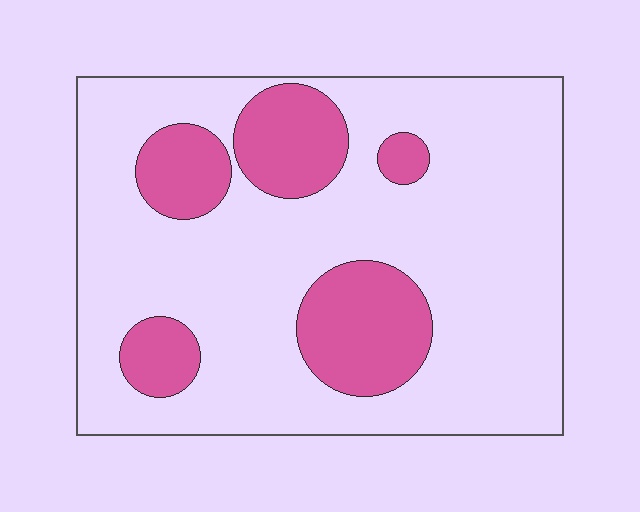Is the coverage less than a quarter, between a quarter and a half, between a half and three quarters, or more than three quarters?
Less than a quarter.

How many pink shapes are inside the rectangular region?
5.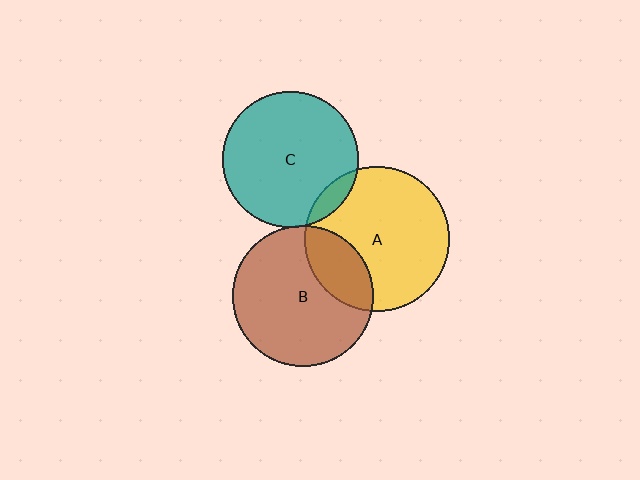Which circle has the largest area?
Circle A (yellow).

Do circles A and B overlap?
Yes.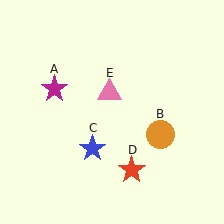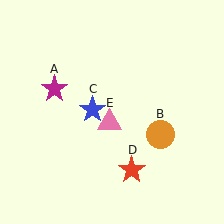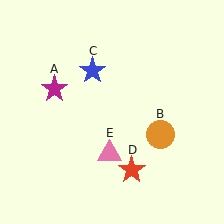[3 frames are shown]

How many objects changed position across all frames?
2 objects changed position: blue star (object C), pink triangle (object E).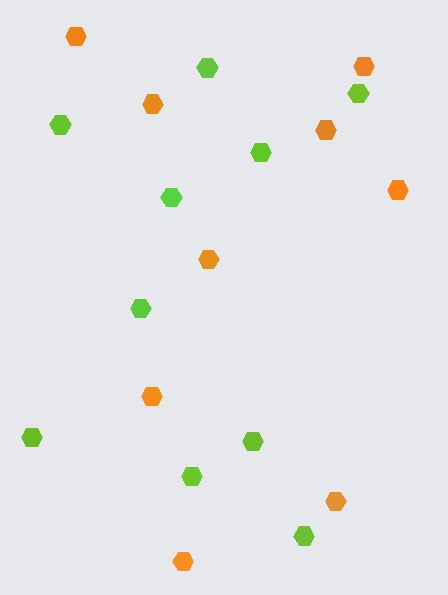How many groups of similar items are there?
There are 2 groups: one group of lime hexagons (10) and one group of orange hexagons (9).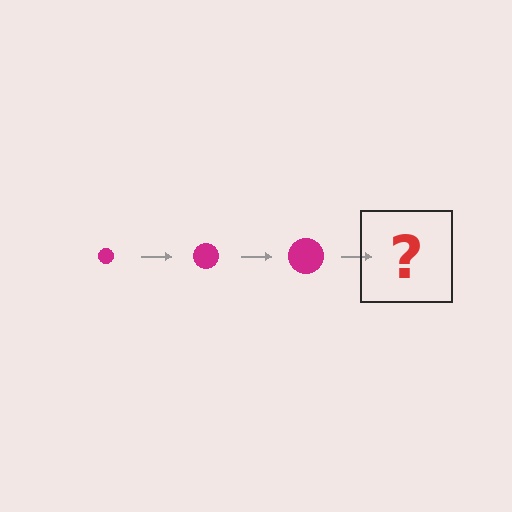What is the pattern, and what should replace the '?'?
The pattern is that the circle gets progressively larger each step. The '?' should be a magenta circle, larger than the previous one.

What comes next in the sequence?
The next element should be a magenta circle, larger than the previous one.